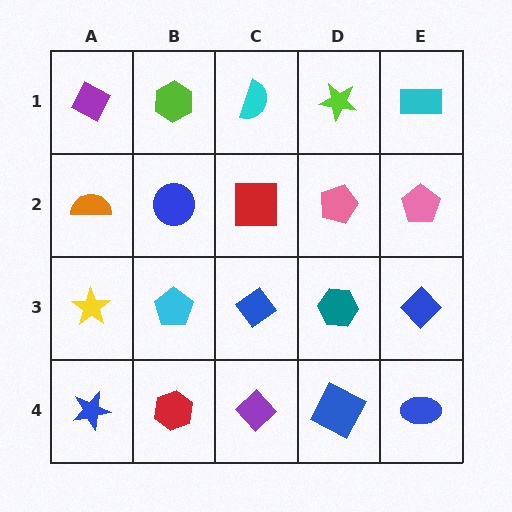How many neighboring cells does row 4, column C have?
3.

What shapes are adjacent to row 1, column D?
A pink pentagon (row 2, column D), a cyan semicircle (row 1, column C), a cyan rectangle (row 1, column E).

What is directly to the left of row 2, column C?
A blue circle.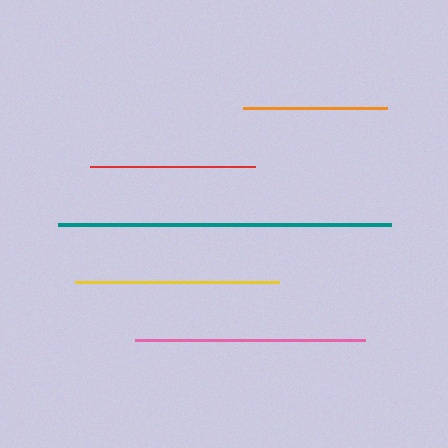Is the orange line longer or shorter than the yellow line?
The yellow line is longer than the orange line.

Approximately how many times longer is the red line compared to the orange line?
The red line is approximately 1.1 times the length of the orange line.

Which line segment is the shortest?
The orange line is the shortest at approximately 144 pixels.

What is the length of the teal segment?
The teal segment is approximately 334 pixels long.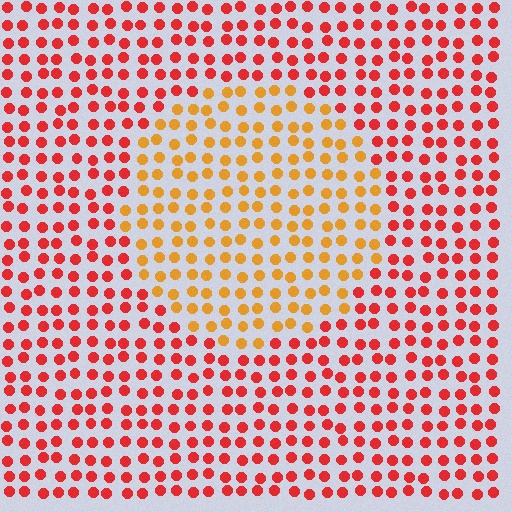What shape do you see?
I see a circle.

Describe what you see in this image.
The image is filled with small red elements in a uniform arrangement. A circle-shaped region is visible where the elements are tinted to a slightly different hue, forming a subtle color boundary.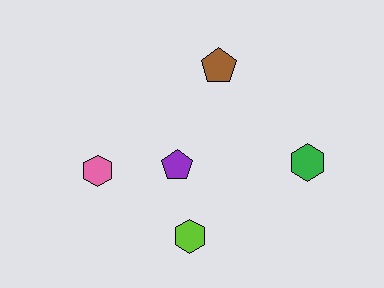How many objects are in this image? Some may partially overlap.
There are 5 objects.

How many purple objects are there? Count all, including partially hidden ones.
There is 1 purple object.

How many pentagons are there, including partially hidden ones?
There are 2 pentagons.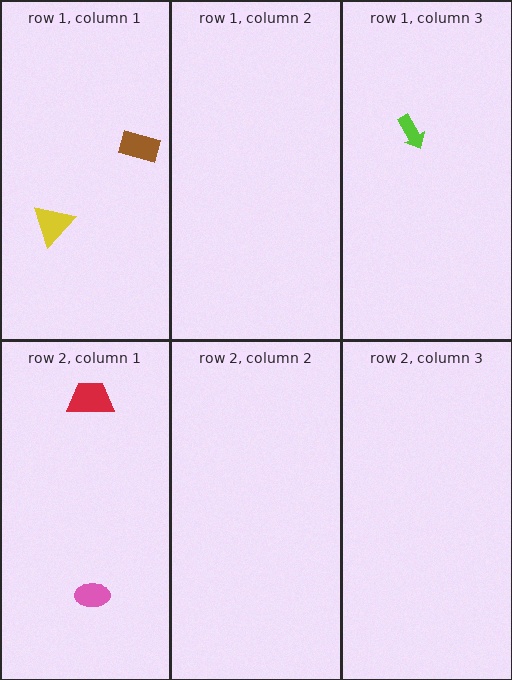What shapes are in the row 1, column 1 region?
The brown rectangle, the yellow triangle.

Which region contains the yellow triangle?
The row 1, column 1 region.